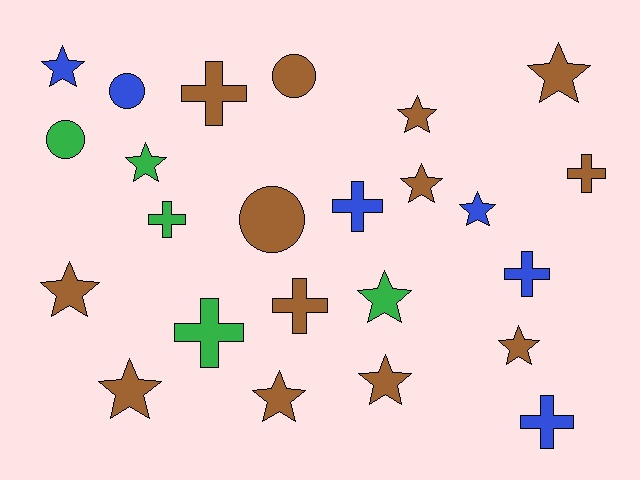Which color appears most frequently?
Brown, with 13 objects.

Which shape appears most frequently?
Star, with 12 objects.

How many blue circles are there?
There is 1 blue circle.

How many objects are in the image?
There are 24 objects.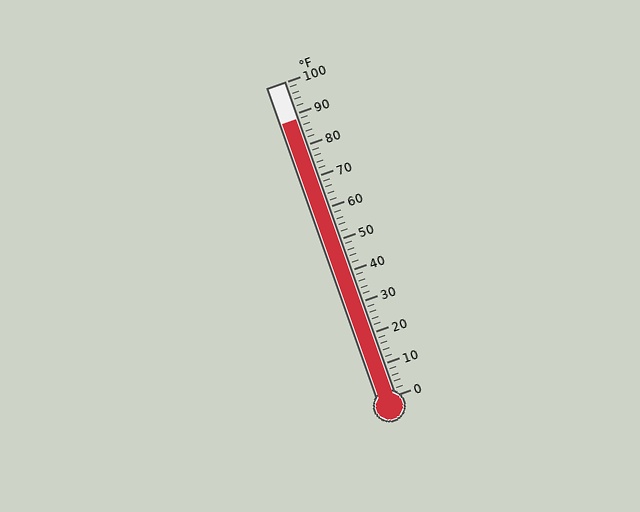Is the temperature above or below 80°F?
The temperature is above 80°F.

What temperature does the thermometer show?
The thermometer shows approximately 88°F.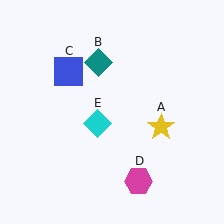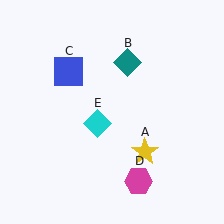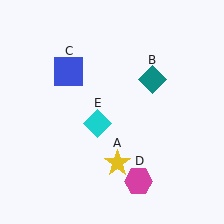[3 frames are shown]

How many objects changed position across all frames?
2 objects changed position: yellow star (object A), teal diamond (object B).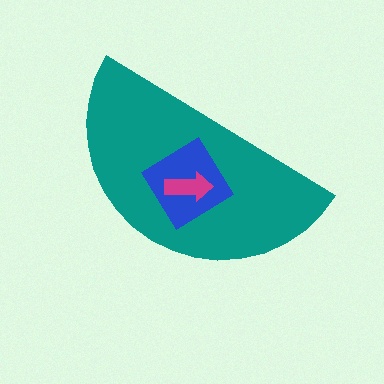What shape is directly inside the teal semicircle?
The blue diamond.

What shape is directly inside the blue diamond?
The magenta arrow.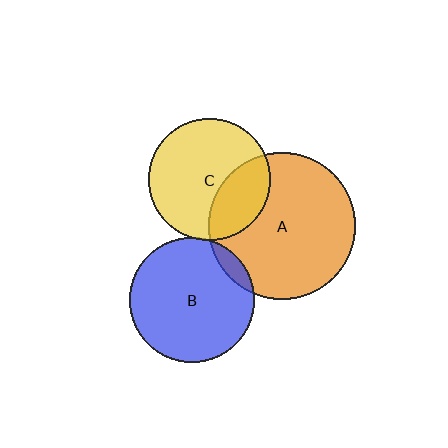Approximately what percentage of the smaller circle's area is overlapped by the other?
Approximately 5%.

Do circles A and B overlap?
Yes.